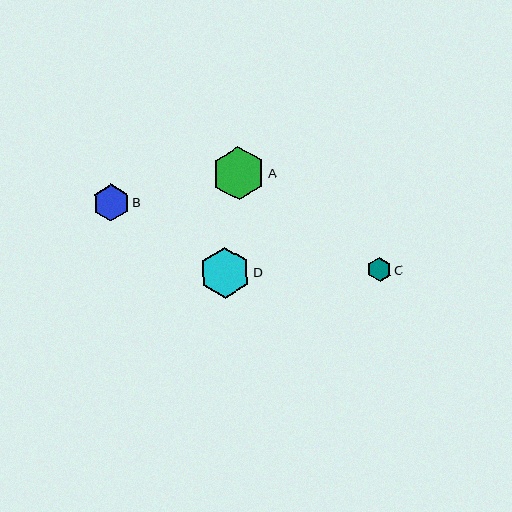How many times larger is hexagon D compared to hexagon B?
Hexagon D is approximately 1.4 times the size of hexagon B.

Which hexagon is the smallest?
Hexagon C is the smallest with a size of approximately 24 pixels.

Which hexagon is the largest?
Hexagon A is the largest with a size of approximately 54 pixels.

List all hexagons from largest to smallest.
From largest to smallest: A, D, B, C.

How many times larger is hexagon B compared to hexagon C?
Hexagon B is approximately 1.5 times the size of hexagon C.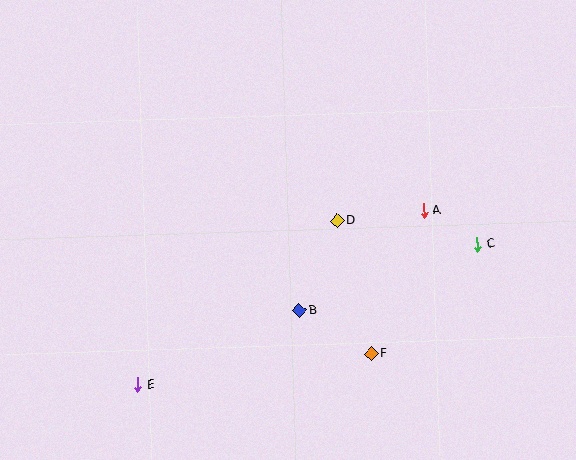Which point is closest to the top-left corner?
Point D is closest to the top-left corner.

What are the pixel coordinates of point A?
Point A is at (423, 210).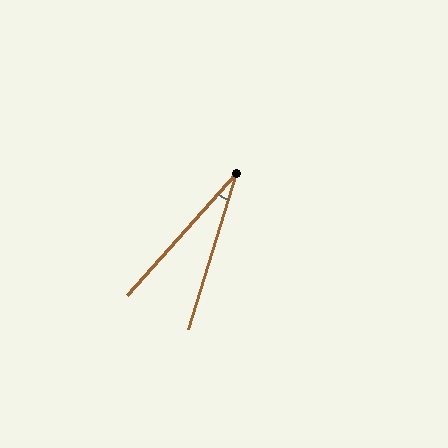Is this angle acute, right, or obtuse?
It is acute.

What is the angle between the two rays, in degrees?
Approximately 25 degrees.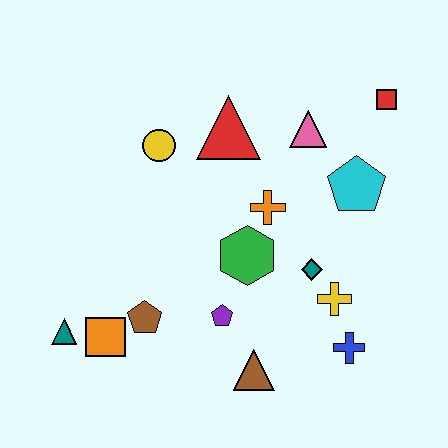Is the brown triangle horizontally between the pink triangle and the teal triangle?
Yes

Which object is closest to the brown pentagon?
The orange square is closest to the brown pentagon.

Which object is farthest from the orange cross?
The teal triangle is farthest from the orange cross.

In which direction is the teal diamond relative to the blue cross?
The teal diamond is above the blue cross.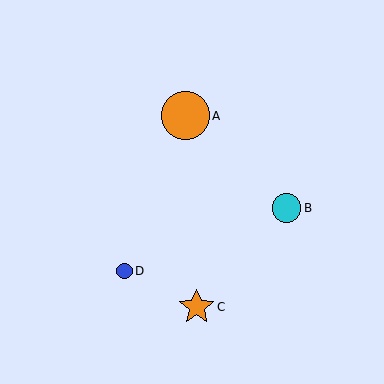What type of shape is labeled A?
Shape A is an orange circle.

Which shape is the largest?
The orange circle (labeled A) is the largest.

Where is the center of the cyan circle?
The center of the cyan circle is at (286, 208).